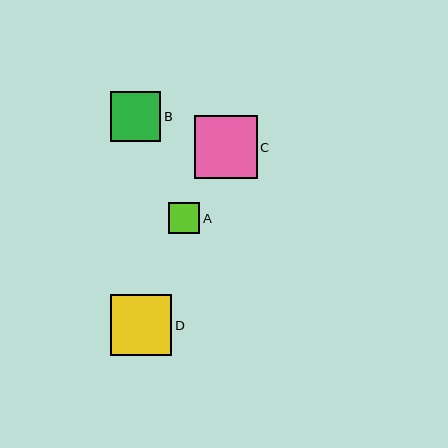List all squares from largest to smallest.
From largest to smallest: C, D, B, A.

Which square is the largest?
Square C is the largest with a size of approximately 63 pixels.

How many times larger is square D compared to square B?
Square D is approximately 1.2 times the size of square B.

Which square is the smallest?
Square A is the smallest with a size of approximately 31 pixels.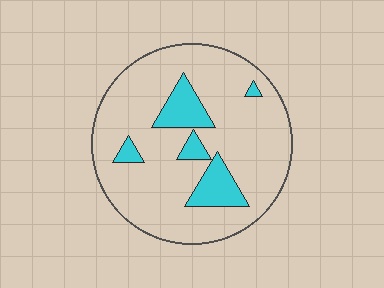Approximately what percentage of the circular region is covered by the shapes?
Approximately 15%.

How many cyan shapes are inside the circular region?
5.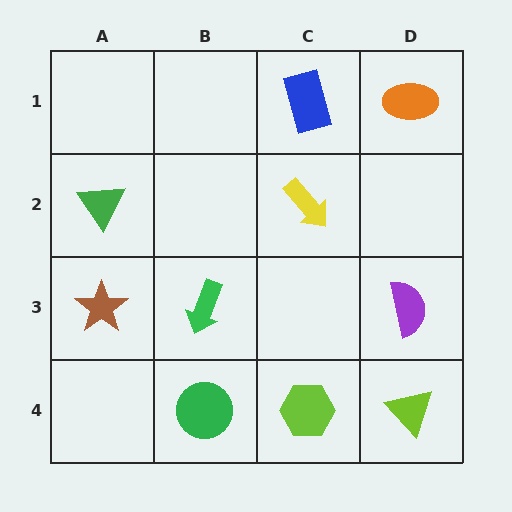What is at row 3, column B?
A green arrow.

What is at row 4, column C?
A lime hexagon.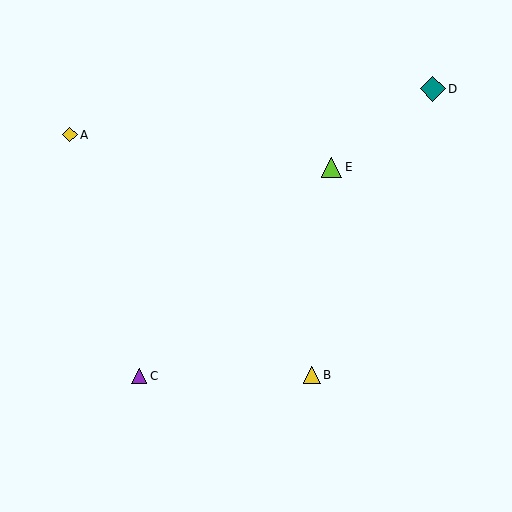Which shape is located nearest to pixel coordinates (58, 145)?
The yellow diamond (labeled A) at (70, 135) is nearest to that location.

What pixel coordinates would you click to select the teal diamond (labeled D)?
Click at (433, 89) to select the teal diamond D.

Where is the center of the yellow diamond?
The center of the yellow diamond is at (70, 135).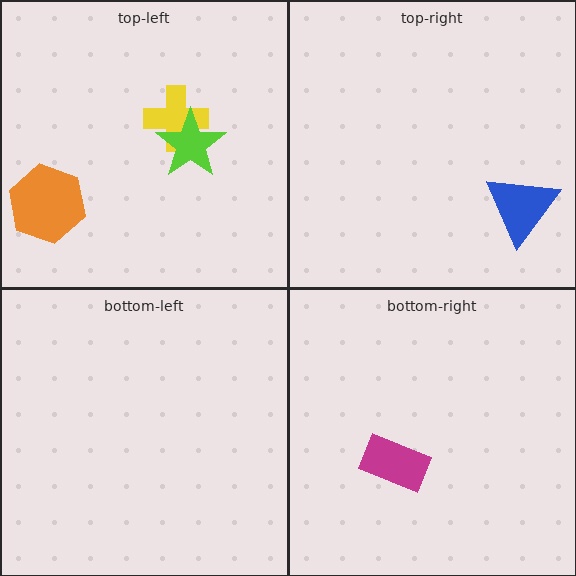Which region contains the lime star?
The top-left region.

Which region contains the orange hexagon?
The top-left region.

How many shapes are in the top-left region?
3.